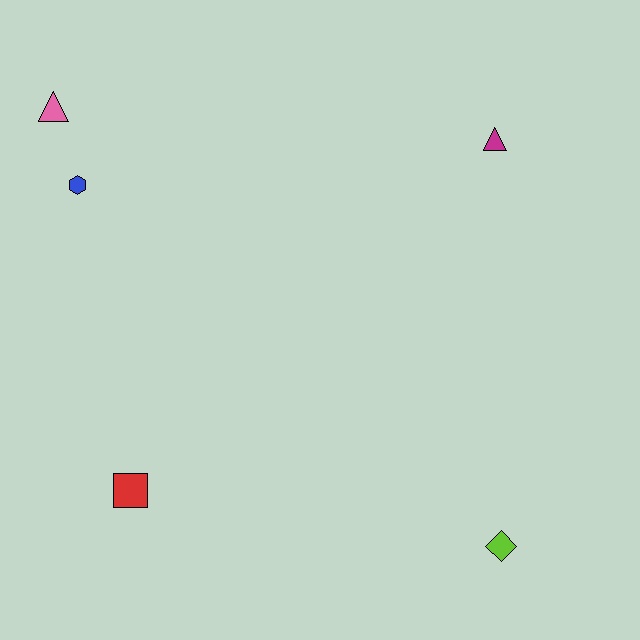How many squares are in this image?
There is 1 square.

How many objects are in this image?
There are 5 objects.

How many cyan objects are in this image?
There are no cyan objects.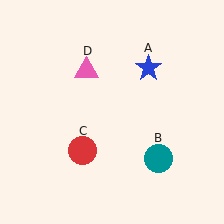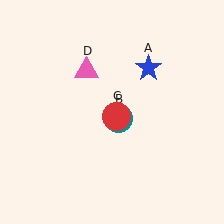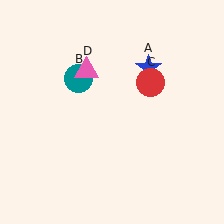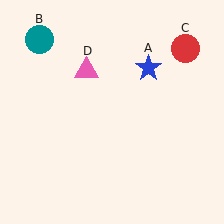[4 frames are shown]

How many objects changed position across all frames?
2 objects changed position: teal circle (object B), red circle (object C).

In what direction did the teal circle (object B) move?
The teal circle (object B) moved up and to the left.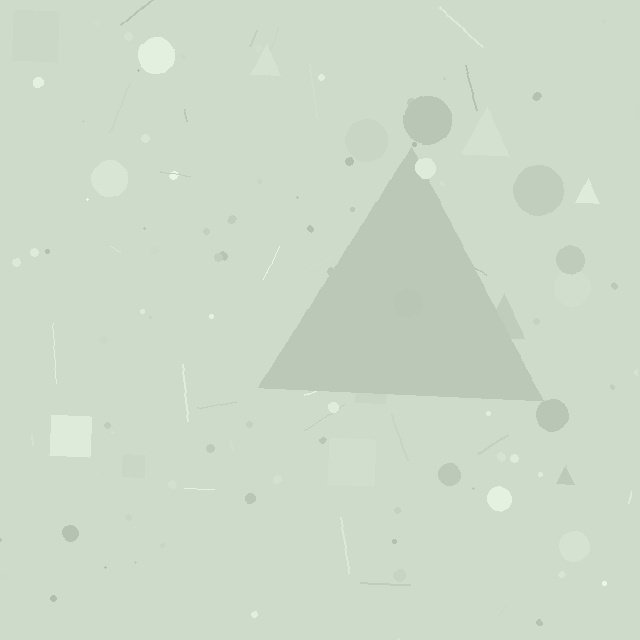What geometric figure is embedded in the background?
A triangle is embedded in the background.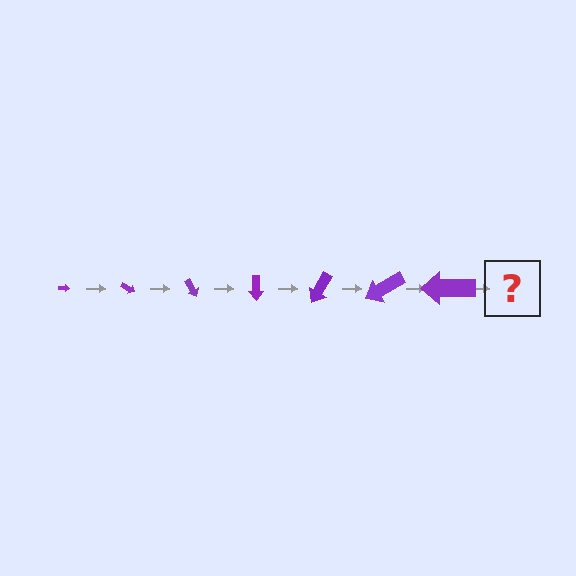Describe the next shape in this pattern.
It should be an arrow, larger than the previous one and rotated 210 degrees from the start.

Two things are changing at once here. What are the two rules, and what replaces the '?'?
The two rules are that the arrow grows larger each step and it rotates 30 degrees each step. The '?' should be an arrow, larger than the previous one and rotated 210 degrees from the start.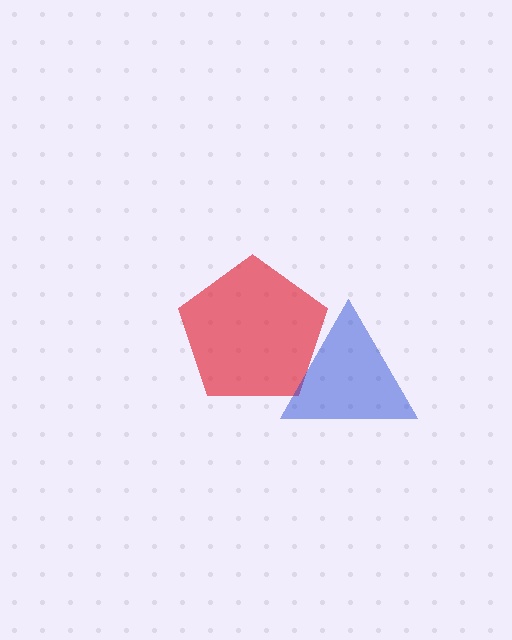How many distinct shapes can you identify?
There are 2 distinct shapes: a red pentagon, a blue triangle.